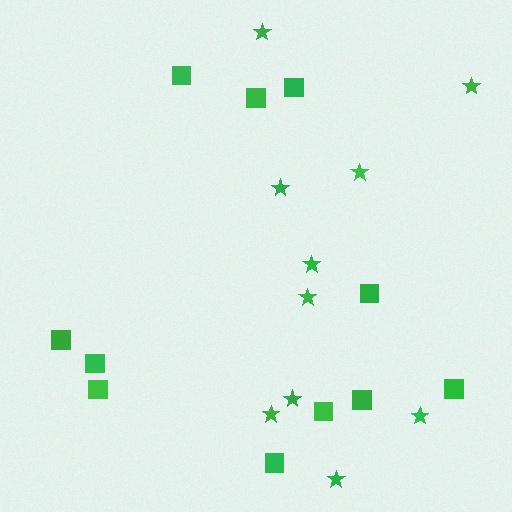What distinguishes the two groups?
There are 2 groups: one group of squares (11) and one group of stars (10).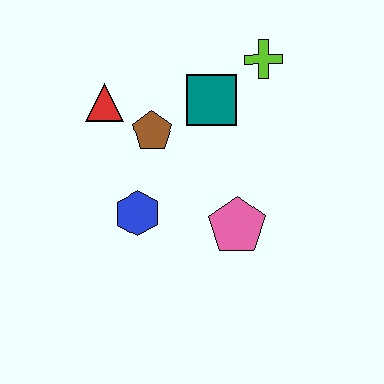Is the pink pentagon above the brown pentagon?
No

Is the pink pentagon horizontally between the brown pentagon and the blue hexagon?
No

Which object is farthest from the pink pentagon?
The red triangle is farthest from the pink pentagon.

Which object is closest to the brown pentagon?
The red triangle is closest to the brown pentagon.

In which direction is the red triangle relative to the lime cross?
The red triangle is to the left of the lime cross.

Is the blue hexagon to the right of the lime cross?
No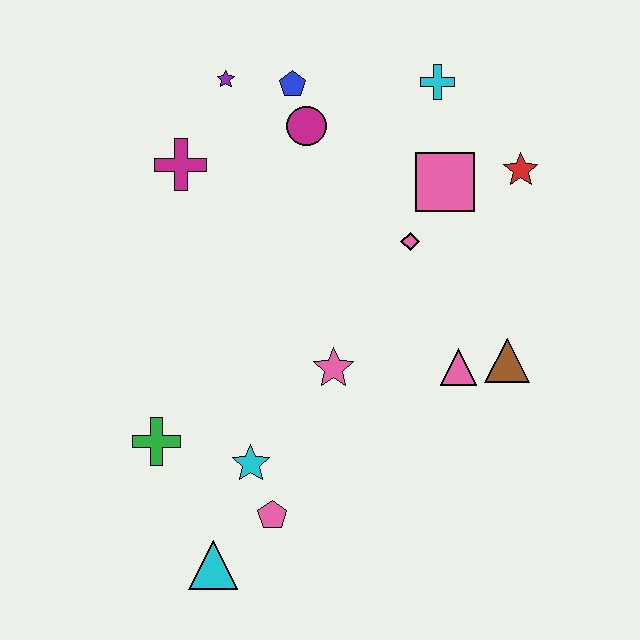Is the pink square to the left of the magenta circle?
No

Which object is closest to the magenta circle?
The blue pentagon is closest to the magenta circle.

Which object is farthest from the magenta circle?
The cyan triangle is farthest from the magenta circle.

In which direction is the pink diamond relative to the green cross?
The pink diamond is to the right of the green cross.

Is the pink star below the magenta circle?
Yes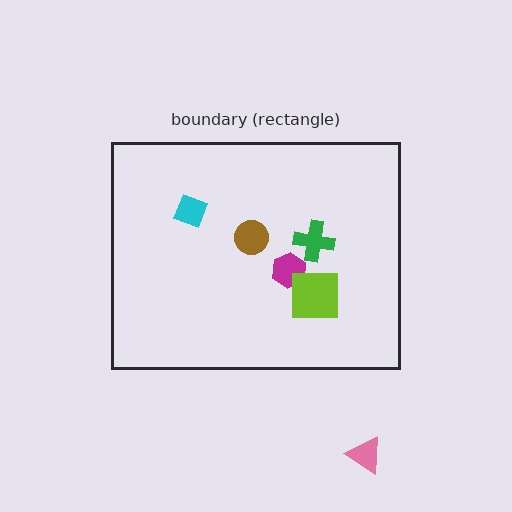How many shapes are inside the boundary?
5 inside, 1 outside.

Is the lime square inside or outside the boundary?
Inside.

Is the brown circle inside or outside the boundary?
Inside.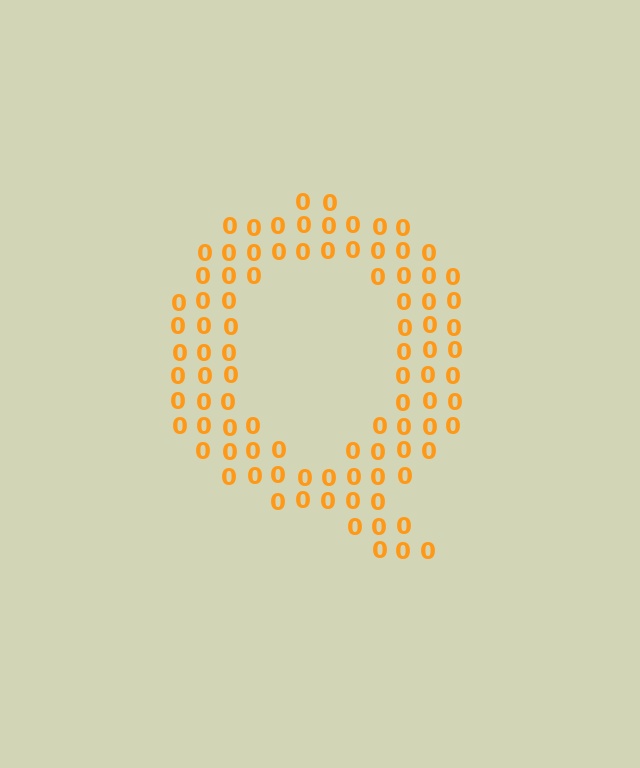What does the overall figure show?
The overall figure shows the letter Q.